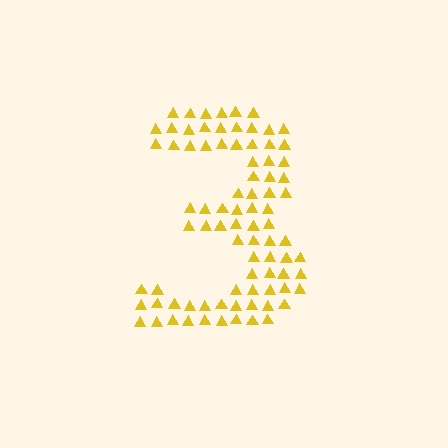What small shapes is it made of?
It is made of small triangles.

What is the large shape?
The large shape is the digit 3.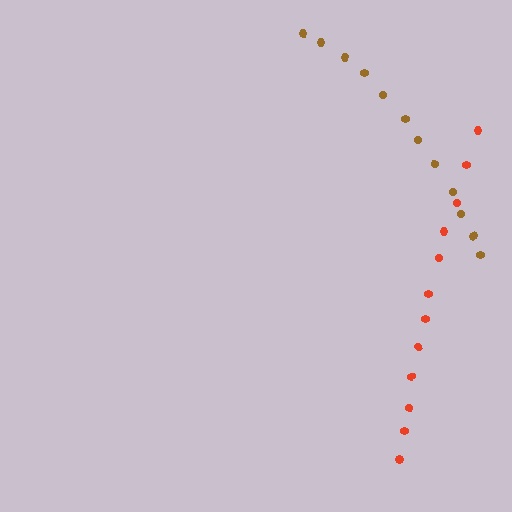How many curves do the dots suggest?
There are 2 distinct paths.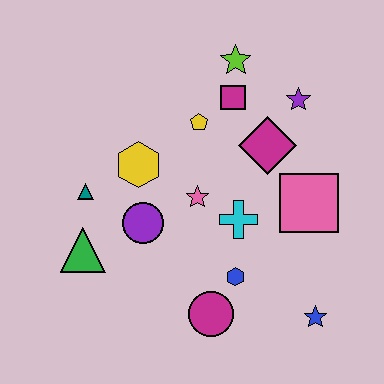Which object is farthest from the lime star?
The blue star is farthest from the lime star.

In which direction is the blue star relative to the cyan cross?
The blue star is below the cyan cross.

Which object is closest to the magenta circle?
The blue hexagon is closest to the magenta circle.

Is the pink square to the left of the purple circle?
No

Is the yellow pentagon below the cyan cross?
No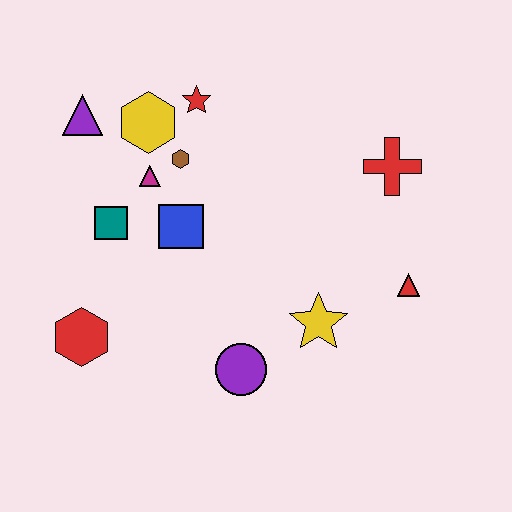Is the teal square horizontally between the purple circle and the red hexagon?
Yes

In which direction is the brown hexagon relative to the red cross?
The brown hexagon is to the left of the red cross.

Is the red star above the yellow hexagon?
Yes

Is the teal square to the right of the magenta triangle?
No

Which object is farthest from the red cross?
The red hexagon is farthest from the red cross.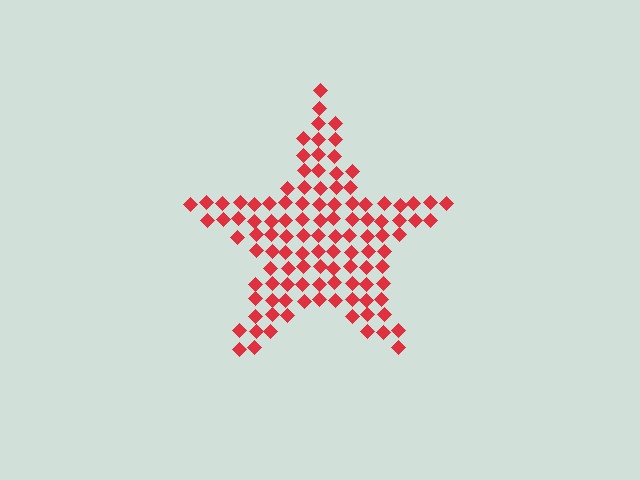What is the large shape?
The large shape is a star.